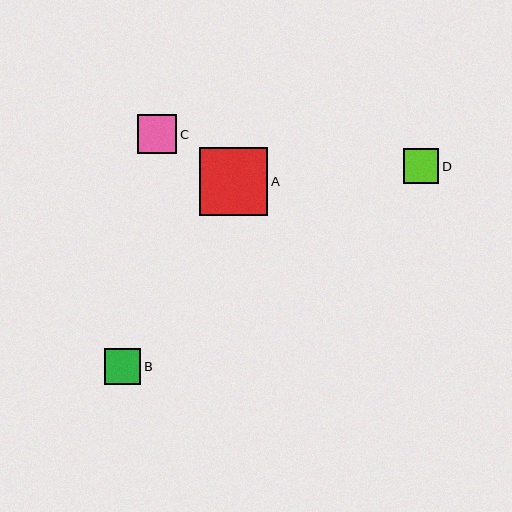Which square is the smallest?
Square D is the smallest with a size of approximately 35 pixels.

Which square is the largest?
Square A is the largest with a size of approximately 68 pixels.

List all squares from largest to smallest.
From largest to smallest: A, C, B, D.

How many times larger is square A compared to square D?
Square A is approximately 1.9 times the size of square D.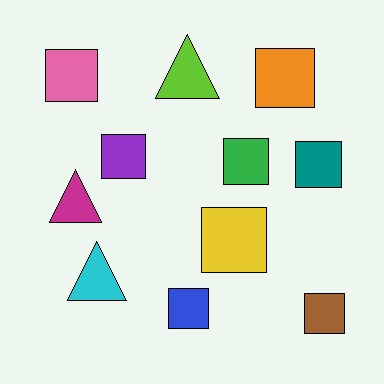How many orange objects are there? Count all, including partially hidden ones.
There is 1 orange object.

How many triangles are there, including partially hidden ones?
There are 3 triangles.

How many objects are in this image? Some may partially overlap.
There are 11 objects.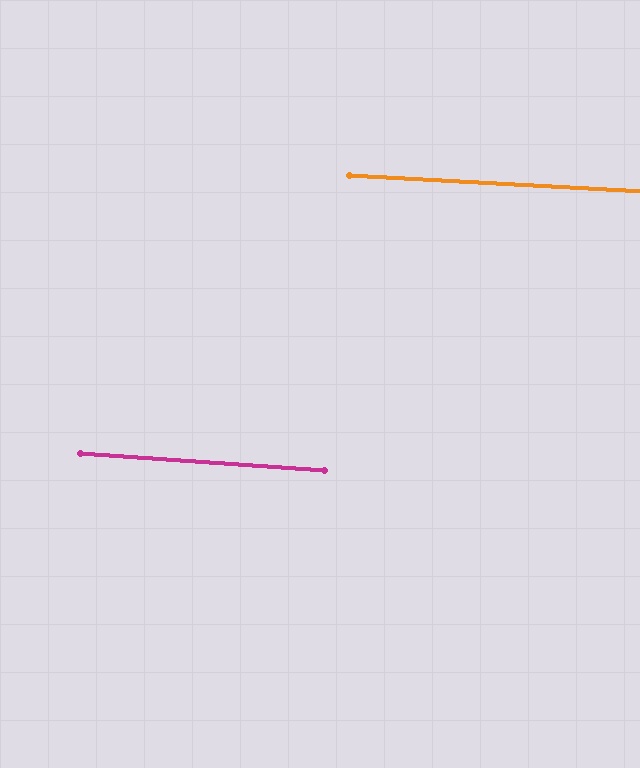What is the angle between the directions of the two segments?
Approximately 1 degree.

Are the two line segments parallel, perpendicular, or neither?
Parallel — their directions differ by only 1.0°.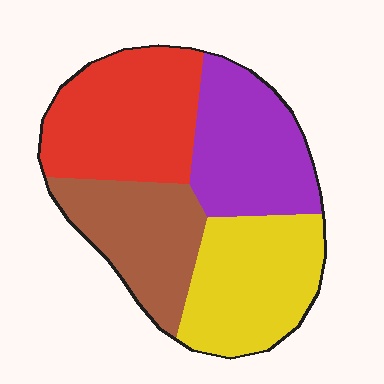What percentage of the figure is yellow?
Yellow covers 26% of the figure.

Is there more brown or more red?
Red.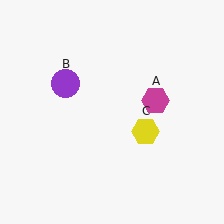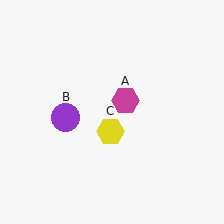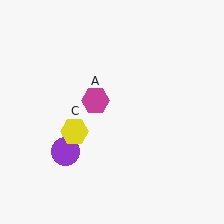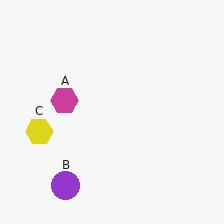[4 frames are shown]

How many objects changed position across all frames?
3 objects changed position: magenta hexagon (object A), purple circle (object B), yellow hexagon (object C).